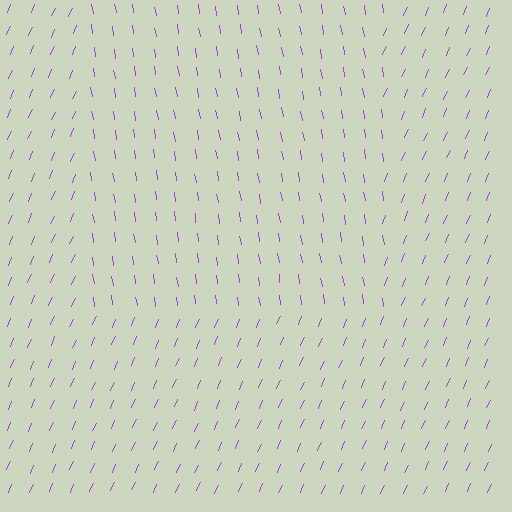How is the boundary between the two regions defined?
The boundary is defined purely by a change in line orientation (approximately 33 degrees difference). All lines are the same color and thickness.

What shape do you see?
I see a rectangle.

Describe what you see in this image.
The image is filled with small purple line segments. A rectangle region in the image has lines oriented differently from the surrounding lines, creating a visible texture boundary.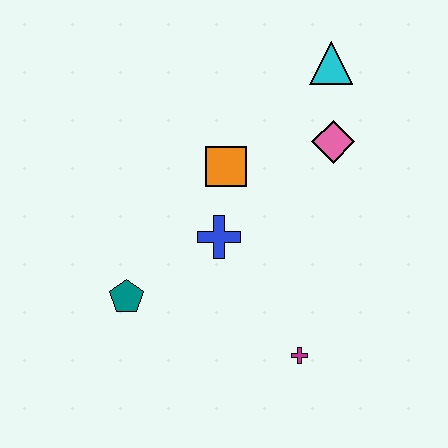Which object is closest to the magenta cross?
The blue cross is closest to the magenta cross.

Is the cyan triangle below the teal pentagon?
No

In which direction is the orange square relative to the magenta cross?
The orange square is above the magenta cross.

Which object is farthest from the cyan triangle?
The teal pentagon is farthest from the cyan triangle.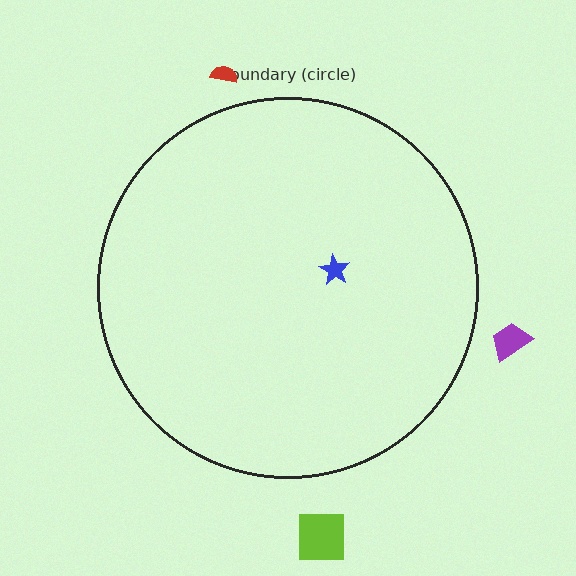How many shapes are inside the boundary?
1 inside, 3 outside.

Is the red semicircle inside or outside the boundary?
Outside.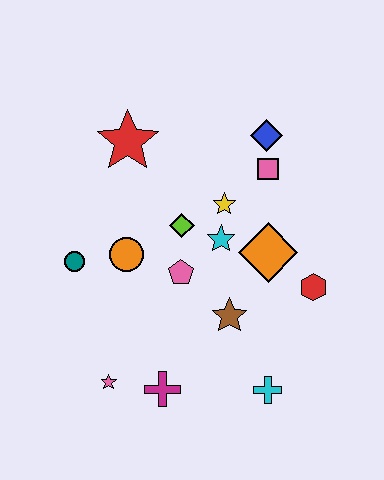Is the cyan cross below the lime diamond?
Yes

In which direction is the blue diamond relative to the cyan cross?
The blue diamond is above the cyan cross.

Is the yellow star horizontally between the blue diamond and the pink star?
Yes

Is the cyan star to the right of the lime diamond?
Yes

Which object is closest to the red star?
The lime diamond is closest to the red star.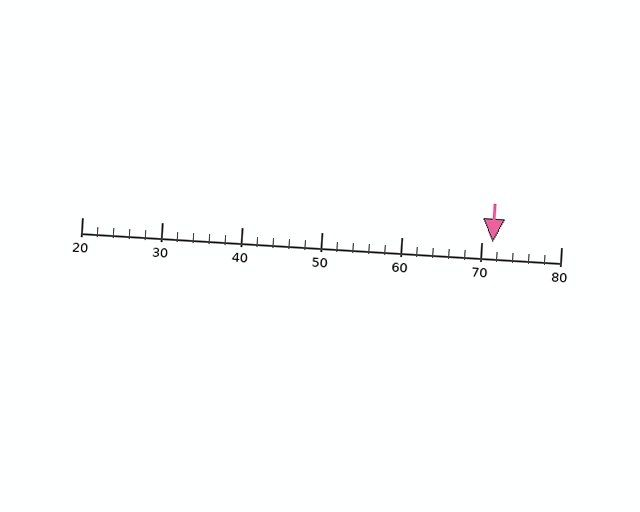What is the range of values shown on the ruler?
The ruler shows values from 20 to 80.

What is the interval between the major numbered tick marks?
The major tick marks are spaced 10 units apart.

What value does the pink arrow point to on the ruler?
The pink arrow points to approximately 71.